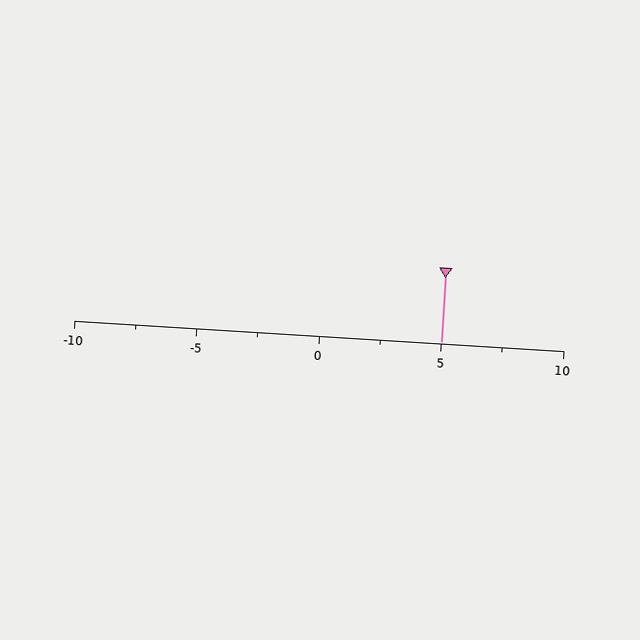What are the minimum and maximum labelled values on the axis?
The axis runs from -10 to 10.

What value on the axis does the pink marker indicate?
The marker indicates approximately 5.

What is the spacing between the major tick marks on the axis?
The major ticks are spaced 5 apart.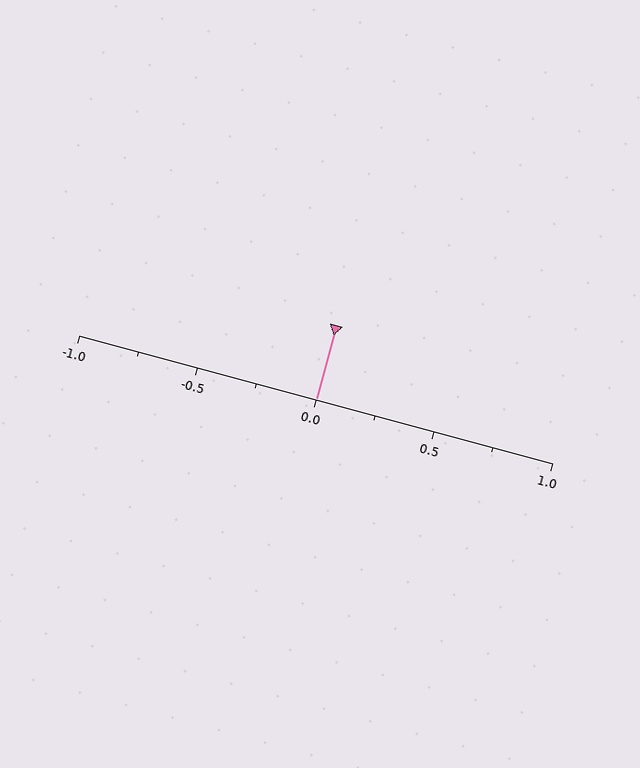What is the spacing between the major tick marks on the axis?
The major ticks are spaced 0.5 apart.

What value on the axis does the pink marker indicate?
The marker indicates approximately 0.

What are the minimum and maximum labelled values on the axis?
The axis runs from -1.0 to 1.0.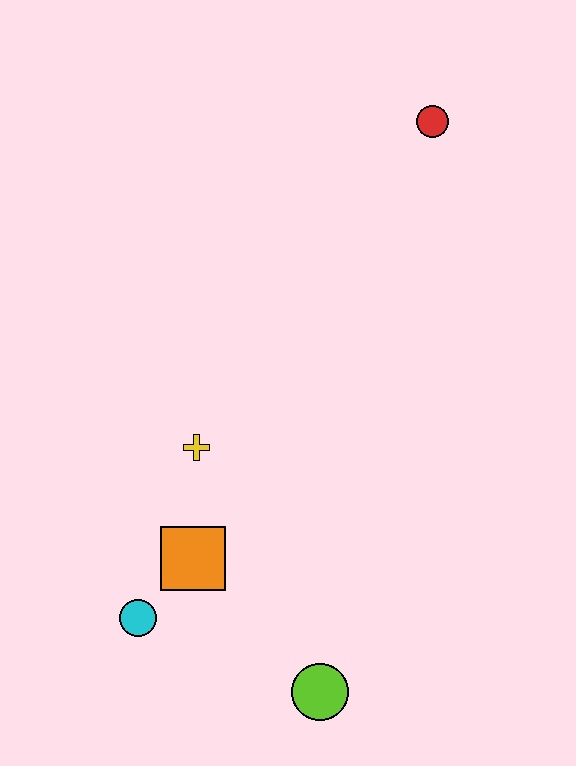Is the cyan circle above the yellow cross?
No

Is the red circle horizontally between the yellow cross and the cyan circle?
No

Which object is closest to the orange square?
The cyan circle is closest to the orange square.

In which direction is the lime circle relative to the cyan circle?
The lime circle is to the right of the cyan circle.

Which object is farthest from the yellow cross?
The red circle is farthest from the yellow cross.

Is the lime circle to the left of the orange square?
No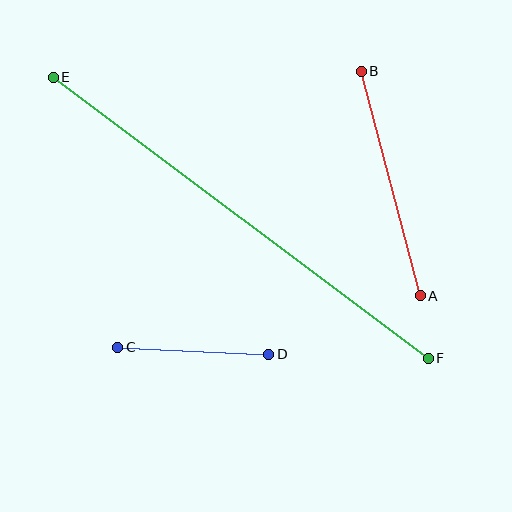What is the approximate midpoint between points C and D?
The midpoint is at approximately (193, 351) pixels.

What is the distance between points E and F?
The distance is approximately 469 pixels.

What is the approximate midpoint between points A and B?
The midpoint is at approximately (391, 183) pixels.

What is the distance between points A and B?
The distance is approximately 232 pixels.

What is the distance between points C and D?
The distance is approximately 151 pixels.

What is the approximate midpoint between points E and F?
The midpoint is at approximately (241, 218) pixels.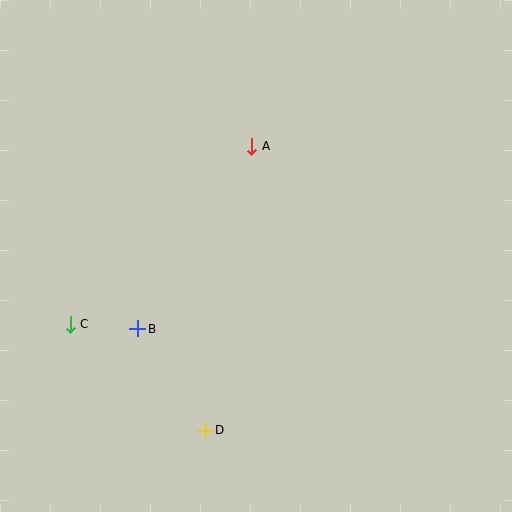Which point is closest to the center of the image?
Point A at (252, 146) is closest to the center.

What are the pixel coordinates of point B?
Point B is at (138, 329).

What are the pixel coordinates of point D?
Point D is at (205, 430).